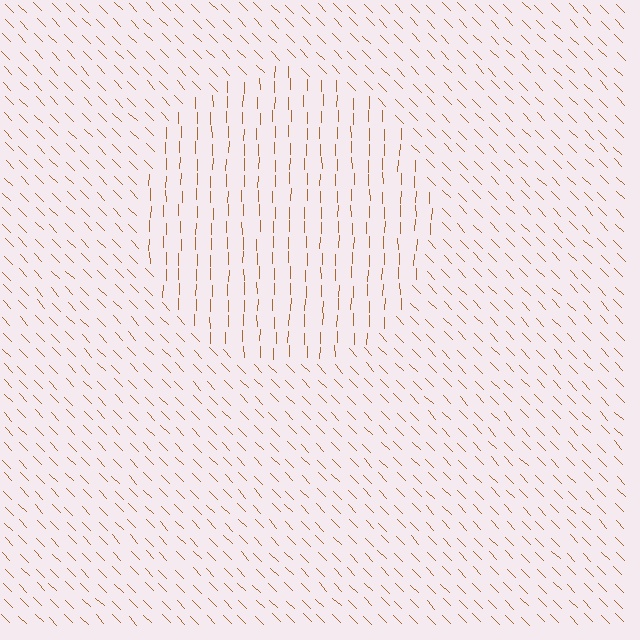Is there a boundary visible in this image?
Yes, there is a texture boundary formed by a change in line orientation.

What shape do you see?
I see a circle.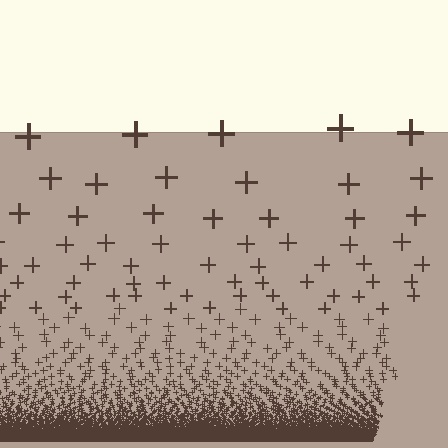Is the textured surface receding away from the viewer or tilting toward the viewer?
The surface appears to tilt toward the viewer. Texture elements get larger and sparser toward the top.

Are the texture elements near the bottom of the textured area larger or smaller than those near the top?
Smaller. The gradient is inverted — elements near the bottom are smaller and denser.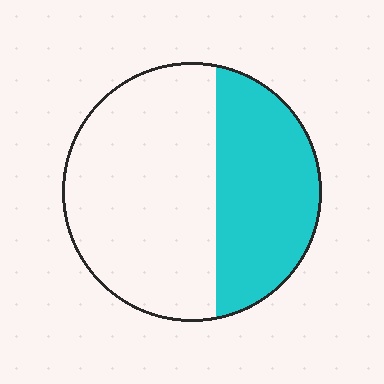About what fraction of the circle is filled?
About three eighths (3/8).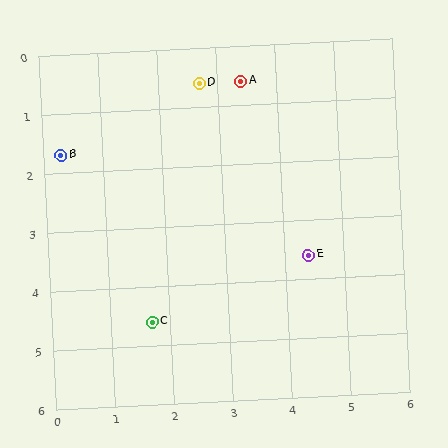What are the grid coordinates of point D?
Point D is at approximately (2.7, 0.6).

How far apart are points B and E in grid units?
Points B and E are about 4.5 grid units apart.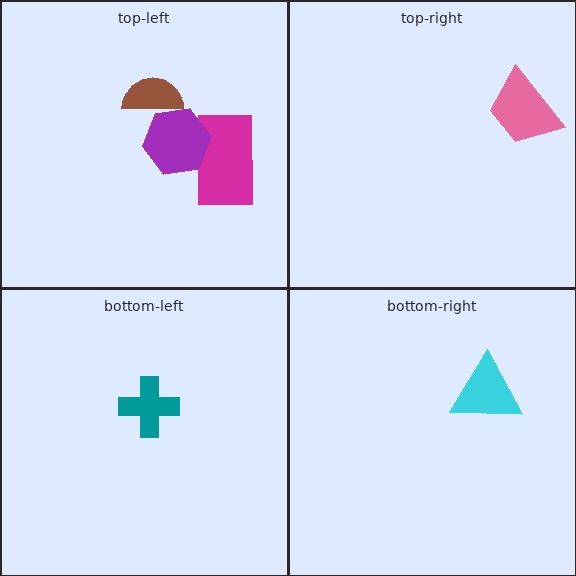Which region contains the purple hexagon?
The top-left region.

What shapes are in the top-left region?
The magenta rectangle, the purple hexagon, the brown semicircle.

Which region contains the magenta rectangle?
The top-left region.